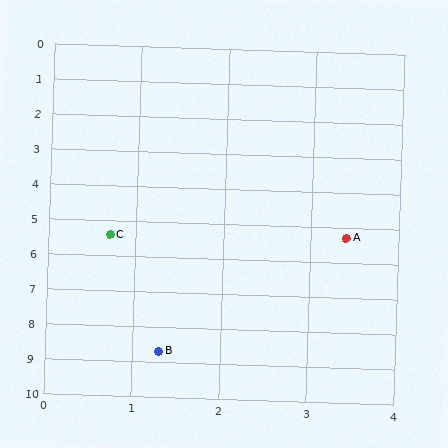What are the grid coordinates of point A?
Point A is at approximately (3.4, 5.3).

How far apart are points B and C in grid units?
Points B and C are about 3.4 grid units apart.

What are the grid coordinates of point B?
Point B is at approximately (1.3, 8.7).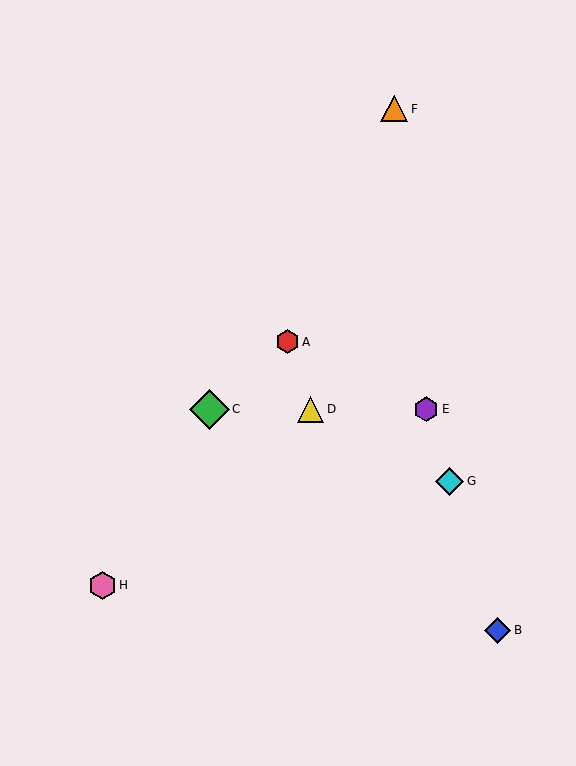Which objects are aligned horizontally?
Objects C, D, E are aligned horizontally.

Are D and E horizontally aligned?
Yes, both are at y≈409.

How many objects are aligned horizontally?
3 objects (C, D, E) are aligned horizontally.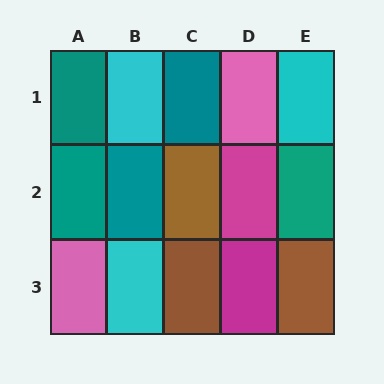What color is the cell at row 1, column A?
Teal.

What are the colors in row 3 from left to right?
Pink, cyan, brown, magenta, brown.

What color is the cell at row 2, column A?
Teal.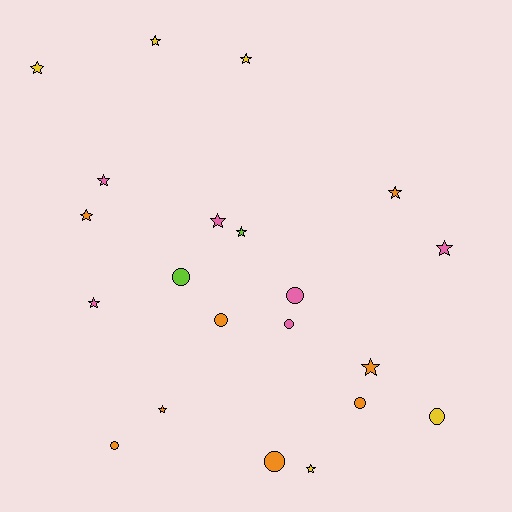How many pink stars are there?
There are 4 pink stars.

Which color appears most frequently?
Orange, with 8 objects.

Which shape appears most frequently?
Star, with 13 objects.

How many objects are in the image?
There are 21 objects.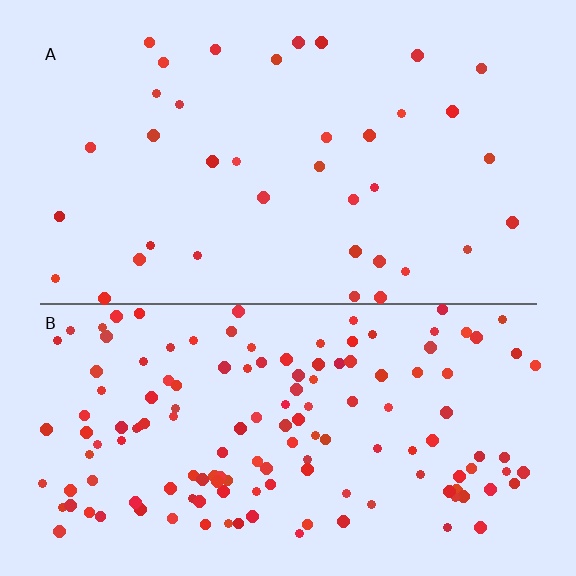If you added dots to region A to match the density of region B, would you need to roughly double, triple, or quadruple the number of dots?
Approximately quadruple.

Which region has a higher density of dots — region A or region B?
B (the bottom).